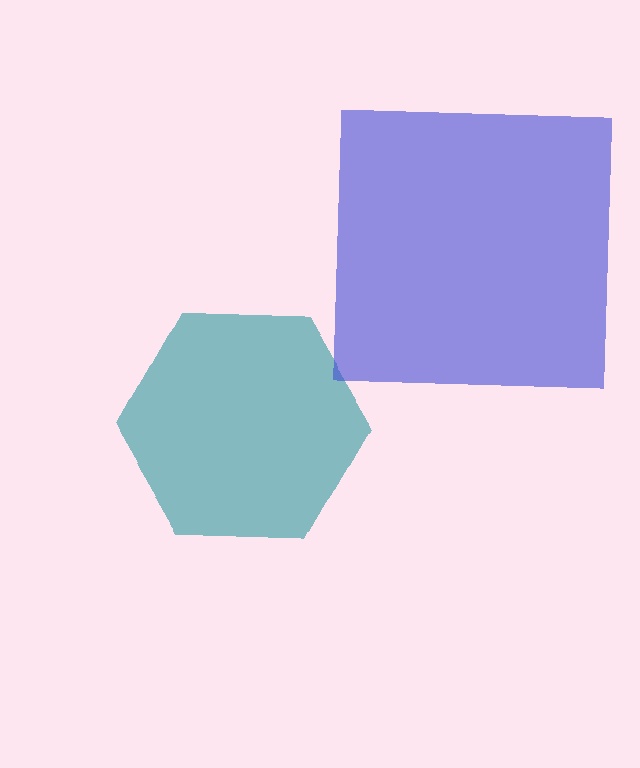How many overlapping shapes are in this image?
There are 2 overlapping shapes in the image.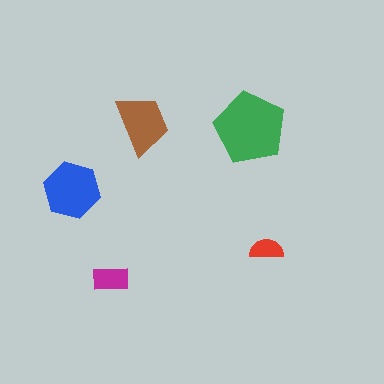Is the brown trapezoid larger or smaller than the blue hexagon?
Smaller.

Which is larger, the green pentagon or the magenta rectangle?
The green pentagon.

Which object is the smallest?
The red semicircle.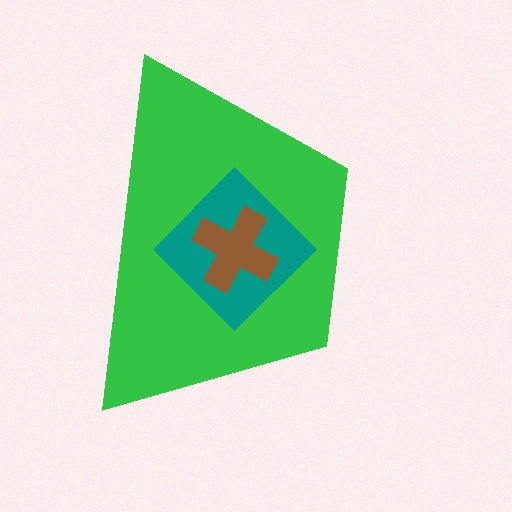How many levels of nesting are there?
3.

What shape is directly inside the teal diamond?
The brown cross.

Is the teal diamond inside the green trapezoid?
Yes.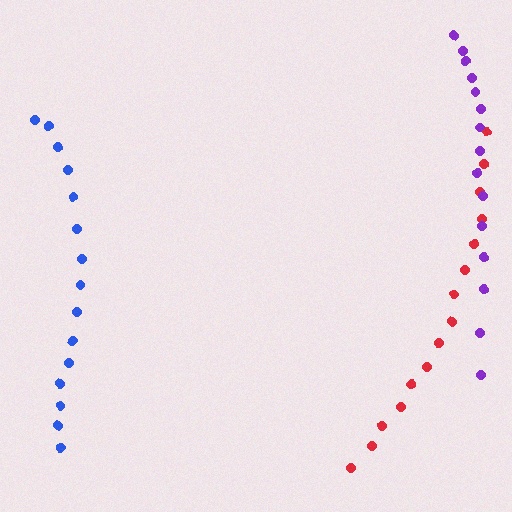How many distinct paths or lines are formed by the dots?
There are 3 distinct paths.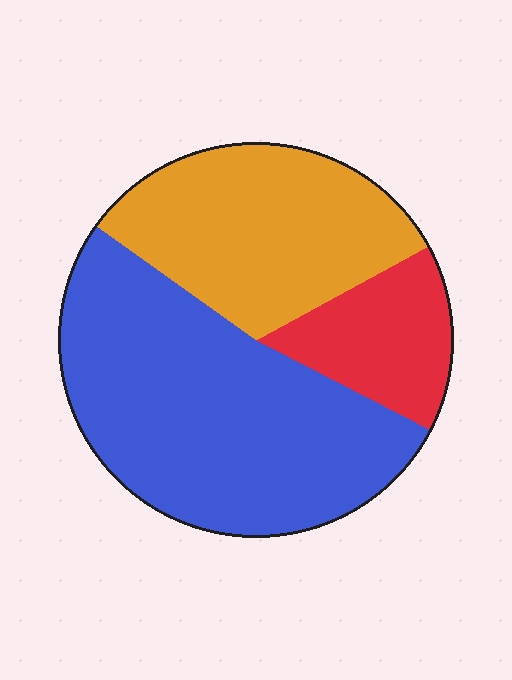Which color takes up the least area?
Red, at roughly 15%.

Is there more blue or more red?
Blue.